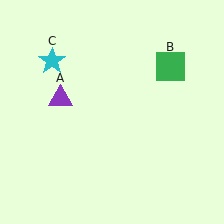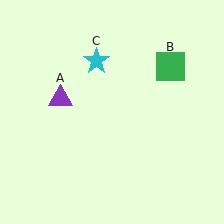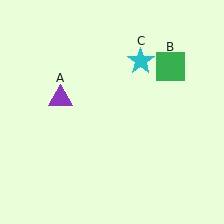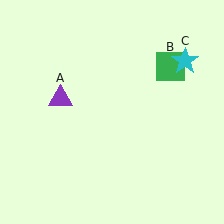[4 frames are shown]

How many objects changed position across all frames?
1 object changed position: cyan star (object C).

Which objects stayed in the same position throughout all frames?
Purple triangle (object A) and green square (object B) remained stationary.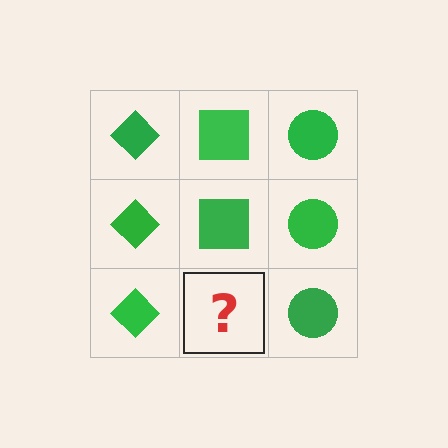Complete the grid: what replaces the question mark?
The question mark should be replaced with a green square.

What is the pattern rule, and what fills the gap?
The rule is that each column has a consistent shape. The gap should be filled with a green square.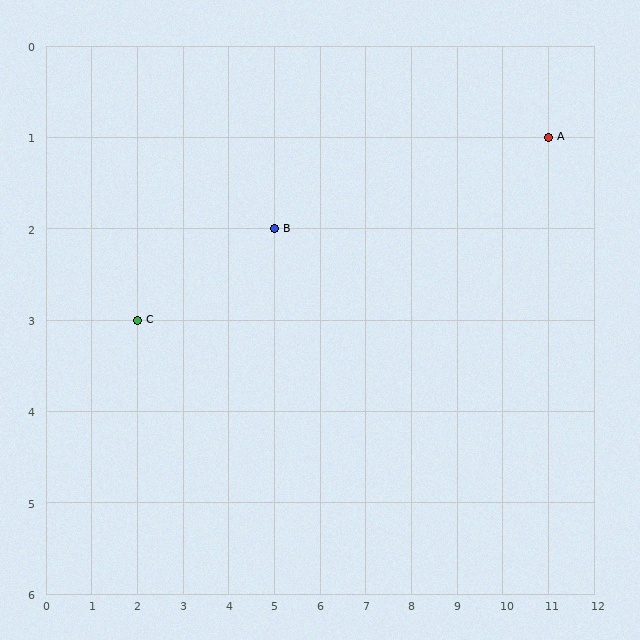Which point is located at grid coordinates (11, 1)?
Point A is at (11, 1).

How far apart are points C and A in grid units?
Points C and A are 9 columns and 2 rows apart (about 9.2 grid units diagonally).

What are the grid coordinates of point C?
Point C is at grid coordinates (2, 3).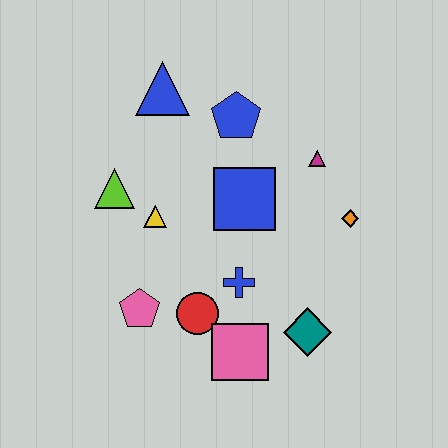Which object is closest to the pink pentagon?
The red circle is closest to the pink pentagon.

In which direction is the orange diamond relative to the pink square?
The orange diamond is above the pink square.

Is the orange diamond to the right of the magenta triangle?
Yes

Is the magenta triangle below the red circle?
No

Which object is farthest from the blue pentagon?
The pink square is farthest from the blue pentagon.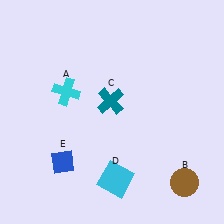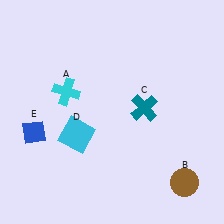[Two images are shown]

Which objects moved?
The objects that moved are: the teal cross (C), the cyan square (D), the blue diamond (E).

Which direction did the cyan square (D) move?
The cyan square (D) moved up.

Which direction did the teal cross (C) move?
The teal cross (C) moved right.